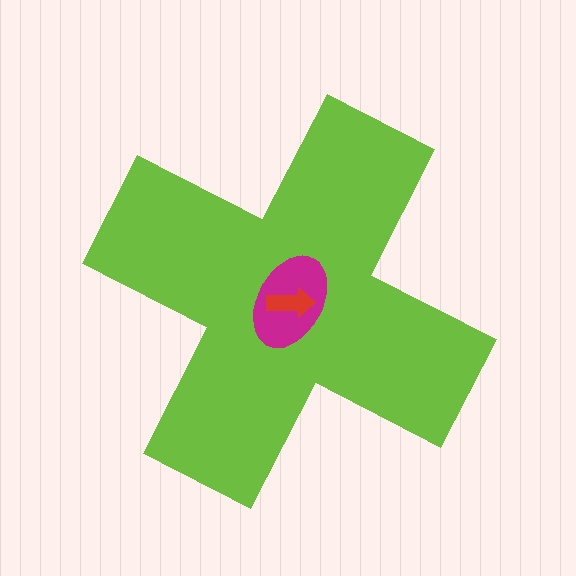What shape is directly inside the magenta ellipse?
The red arrow.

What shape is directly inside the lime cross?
The magenta ellipse.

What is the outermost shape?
The lime cross.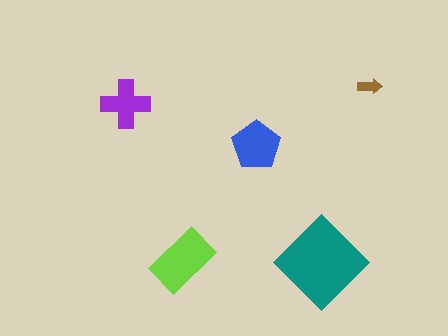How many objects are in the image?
There are 5 objects in the image.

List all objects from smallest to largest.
The brown arrow, the purple cross, the blue pentagon, the lime rectangle, the teal diamond.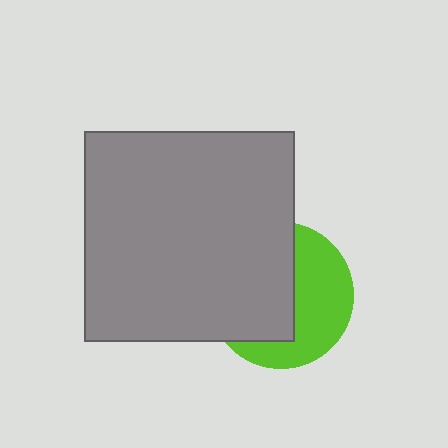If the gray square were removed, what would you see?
You would see the complete lime circle.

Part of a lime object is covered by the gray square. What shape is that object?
It is a circle.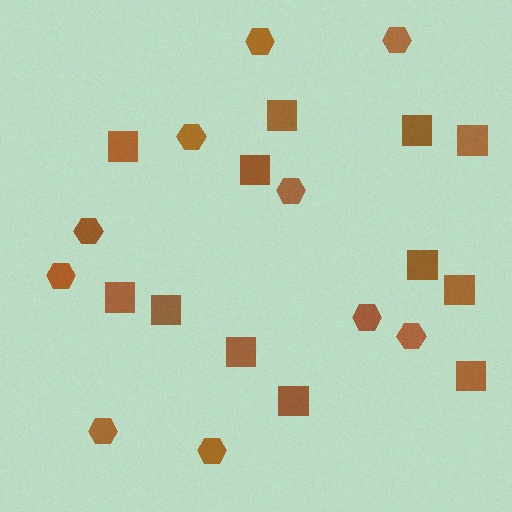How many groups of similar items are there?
There are 2 groups: one group of hexagons (10) and one group of squares (12).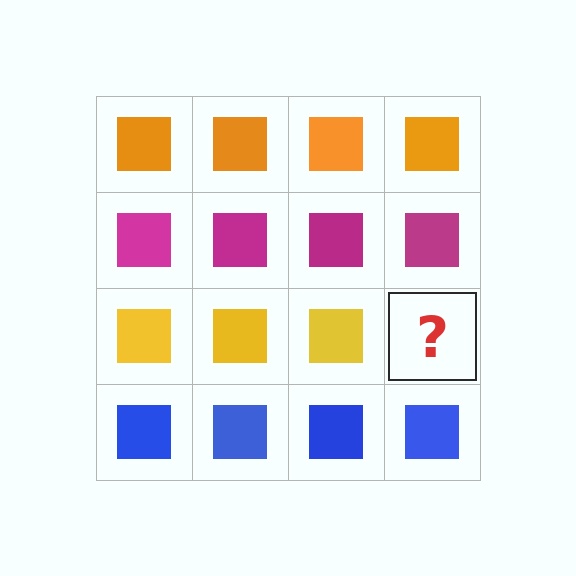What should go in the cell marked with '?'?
The missing cell should contain a yellow square.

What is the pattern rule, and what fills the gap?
The rule is that each row has a consistent color. The gap should be filled with a yellow square.